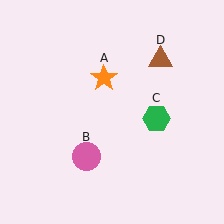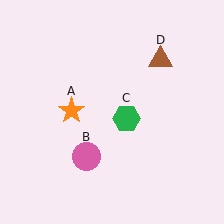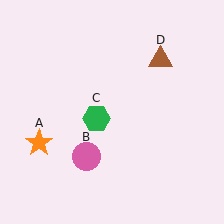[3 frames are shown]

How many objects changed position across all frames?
2 objects changed position: orange star (object A), green hexagon (object C).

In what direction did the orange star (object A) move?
The orange star (object A) moved down and to the left.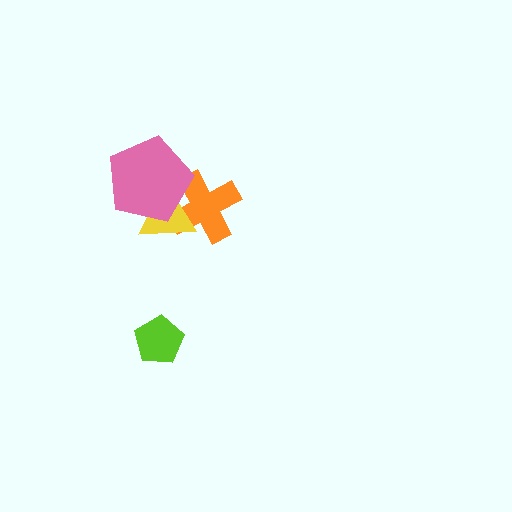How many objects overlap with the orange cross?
2 objects overlap with the orange cross.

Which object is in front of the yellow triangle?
The pink pentagon is in front of the yellow triangle.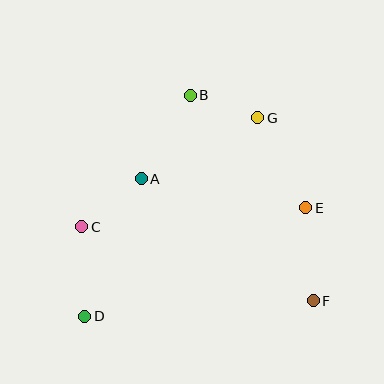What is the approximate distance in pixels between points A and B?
The distance between A and B is approximately 97 pixels.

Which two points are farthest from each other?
Points D and G are farthest from each other.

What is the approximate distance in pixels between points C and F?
The distance between C and F is approximately 243 pixels.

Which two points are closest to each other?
Points B and G are closest to each other.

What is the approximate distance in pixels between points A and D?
The distance between A and D is approximately 149 pixels.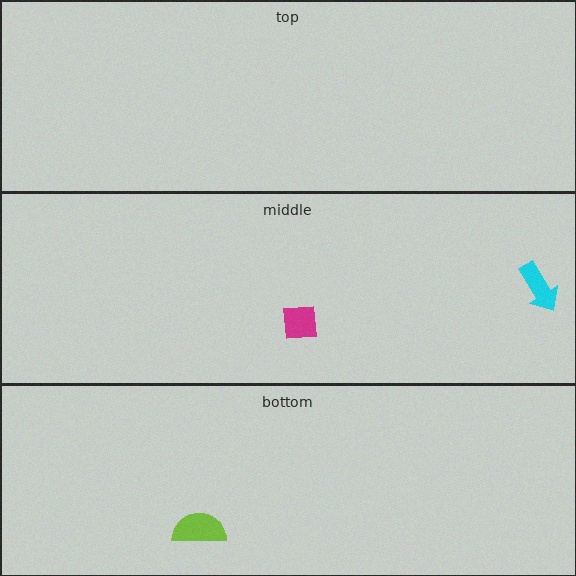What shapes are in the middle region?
The cyan arrow, the magenta square.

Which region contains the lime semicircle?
The bottom region.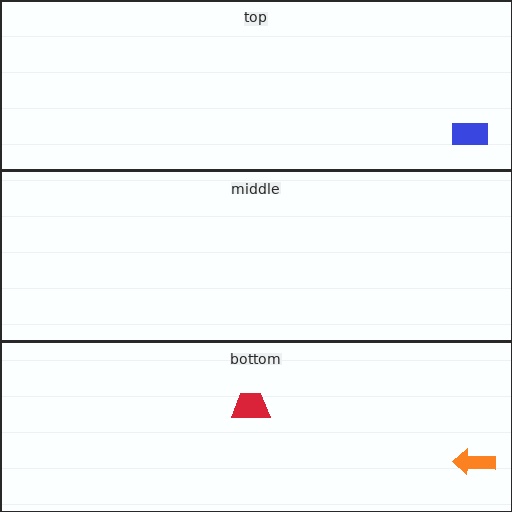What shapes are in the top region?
The blue rectangle.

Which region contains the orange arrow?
The bottom region.